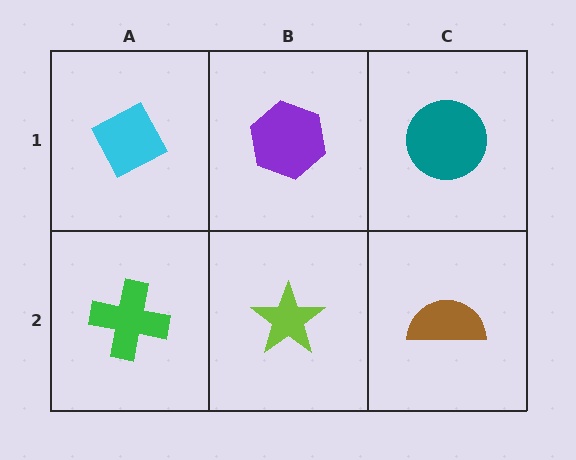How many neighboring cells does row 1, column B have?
3.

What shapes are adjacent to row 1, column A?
A green cross (row 2, column A), a purple hexagon (row 1, column B).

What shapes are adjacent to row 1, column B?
A lime star (row 2, column B), a cyan diamond (row 1, column A), a teal circle (row 1, column C).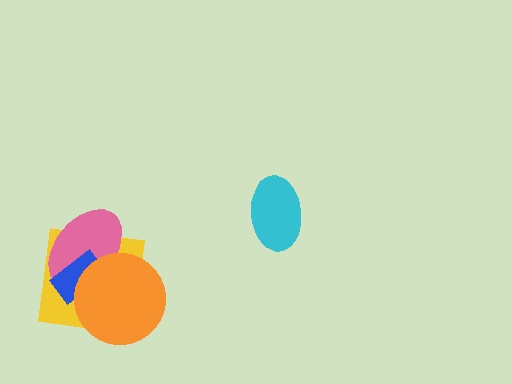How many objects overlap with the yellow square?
3 objects overlap with the yellow square.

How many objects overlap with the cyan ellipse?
0 objects overlap with the cyan ellipse.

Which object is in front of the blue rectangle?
The orange circle is in front of the blue rectangle.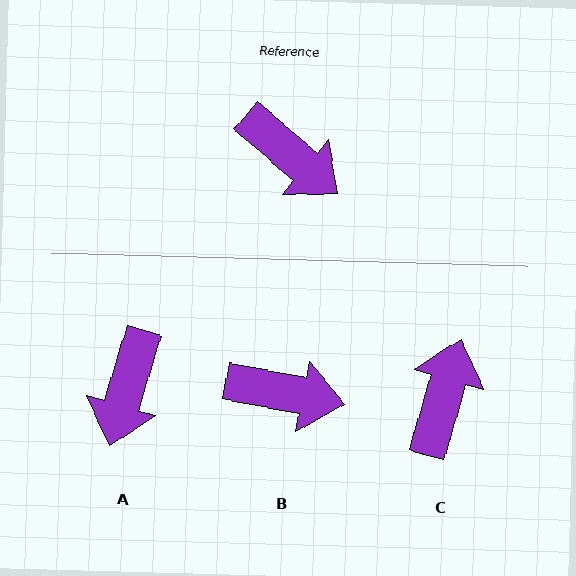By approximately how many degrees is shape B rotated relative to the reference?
Approximately 30 degrees counter-clockwise.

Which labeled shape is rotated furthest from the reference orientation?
C, about 114 degrees away.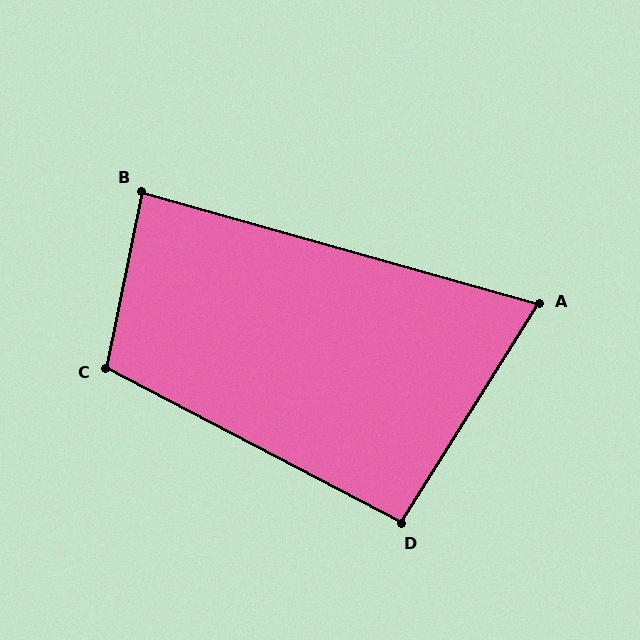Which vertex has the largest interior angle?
C, at approximately 106 degrees.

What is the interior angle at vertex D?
Approximately 94 degrees (approximately right).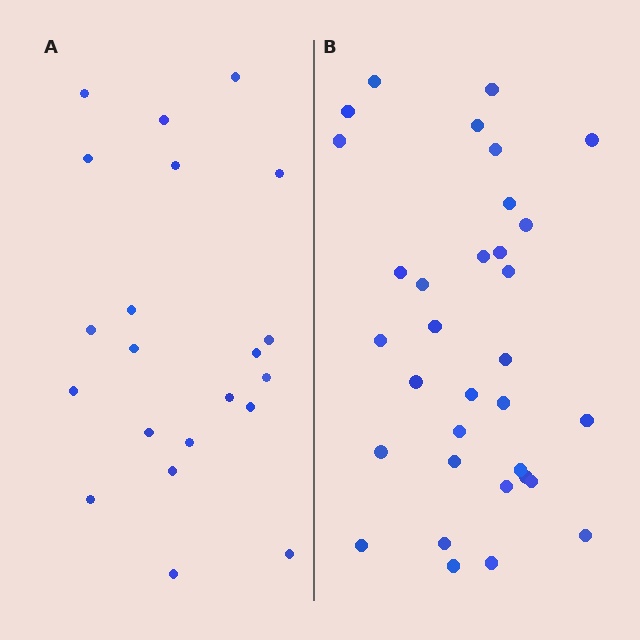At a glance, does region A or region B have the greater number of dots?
Region B (the right region) has more dots.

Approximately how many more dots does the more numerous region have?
Region B has roughly 12 or so more dots than region A.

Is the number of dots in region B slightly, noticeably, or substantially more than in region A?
Region B has substantially more. The ratio is roughly 1.6 to 1.